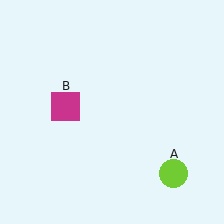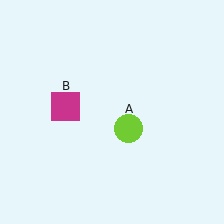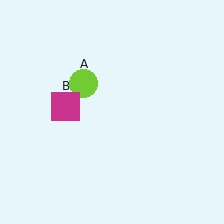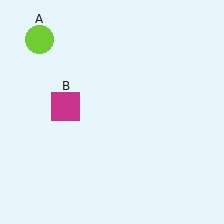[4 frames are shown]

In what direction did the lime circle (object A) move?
The lime circle (object A) moved up and to the left.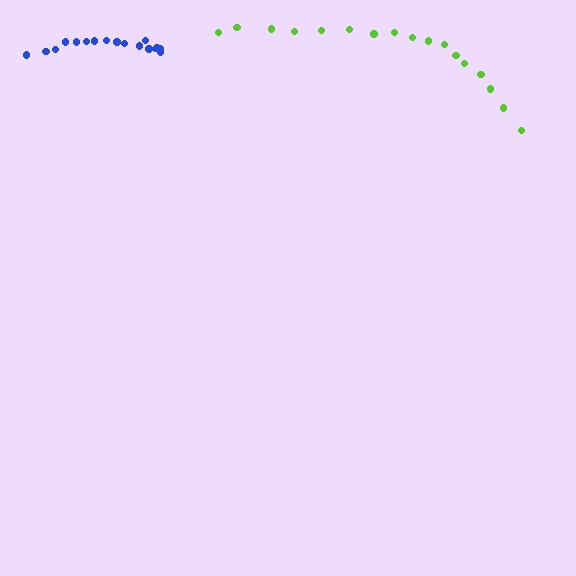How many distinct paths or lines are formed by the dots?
There are 2 distinct paths.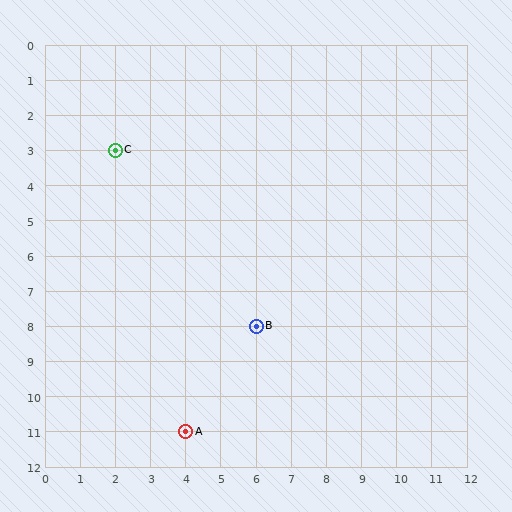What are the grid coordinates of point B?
Point B is at grid coordinates (6, 8).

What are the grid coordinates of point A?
Point A is at grid coordinates (4, 11).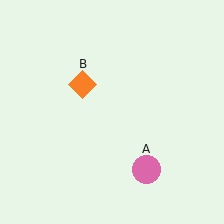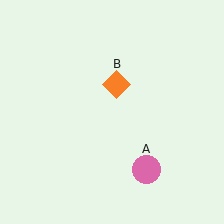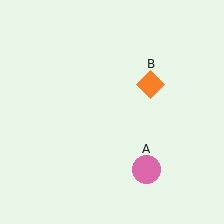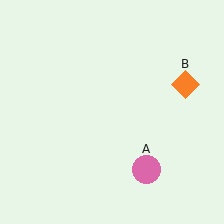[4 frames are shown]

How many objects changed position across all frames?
1 object changed position: orange diamond (object B).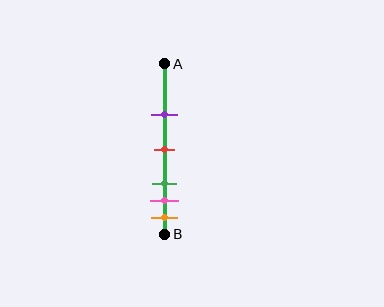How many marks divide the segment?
There are 5 marks dividing the segment.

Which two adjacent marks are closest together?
The pink and orange marks are the closest adjacent pair.